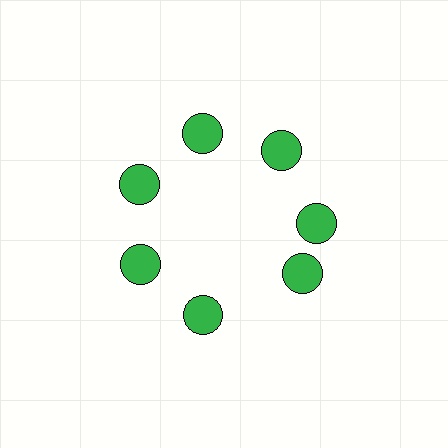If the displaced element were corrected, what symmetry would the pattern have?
It would have 7-fold rotational symmetry — the pattern would map onto itself every 51 degrees.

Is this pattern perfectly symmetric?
No. The 7 green circles are arranged in a ring, but one element near the 5 o'clock position is rotated out of alignment along the ring, breaking the 7-fold rotational symmetry.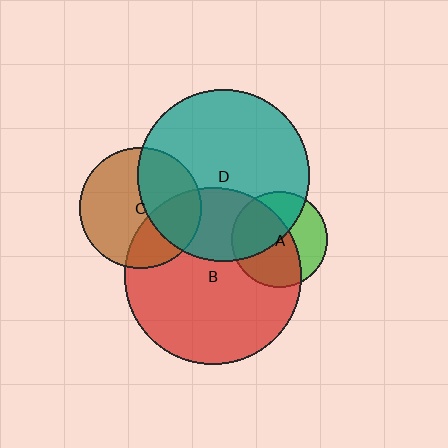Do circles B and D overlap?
Yes.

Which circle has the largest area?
Circle B (red).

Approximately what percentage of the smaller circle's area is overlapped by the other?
Approximately 30%.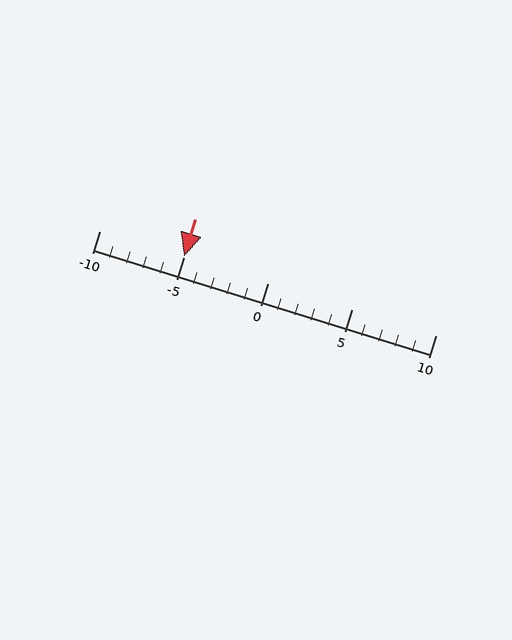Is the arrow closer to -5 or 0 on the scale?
The arrow is closer to -5.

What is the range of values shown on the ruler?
The ruler shows values from -10 to 10.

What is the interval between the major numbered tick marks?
The major tick marks are spaced 5 units apart.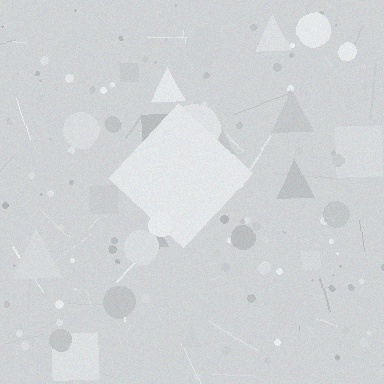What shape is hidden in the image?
A diamond is hidden in the image.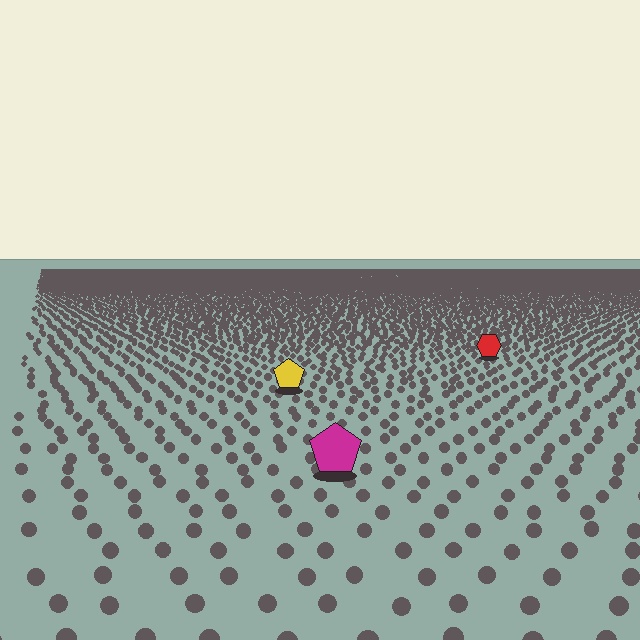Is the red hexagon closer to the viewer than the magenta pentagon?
No. The magenta pentagon is closer — you can tell from the texture gradient: the ground texture is coarser near it.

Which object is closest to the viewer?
The magenta pentagon is closest. The texture marks near it are larger and more spread out.